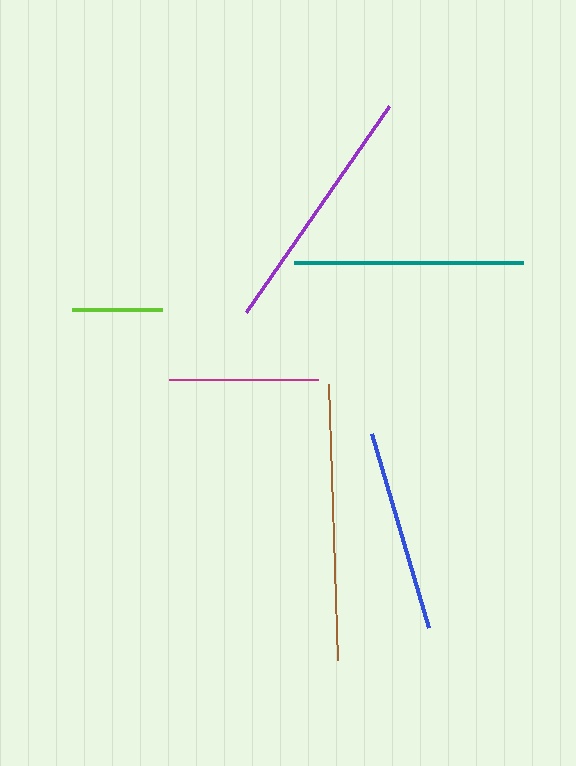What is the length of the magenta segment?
The magenta segment is approximately 148 pixels long.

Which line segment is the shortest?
The lime line is the shortest at approximately 90 pixels.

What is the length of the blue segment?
The blue segment is approximately 202 pixels long.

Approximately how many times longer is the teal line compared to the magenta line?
The teal line is approximately 1.5 times the length of the magenta line.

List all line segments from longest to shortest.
From longest to shortest: brown, purple, teal, blue, magenta, lime.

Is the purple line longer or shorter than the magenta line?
The purple line is longer than the magenta line.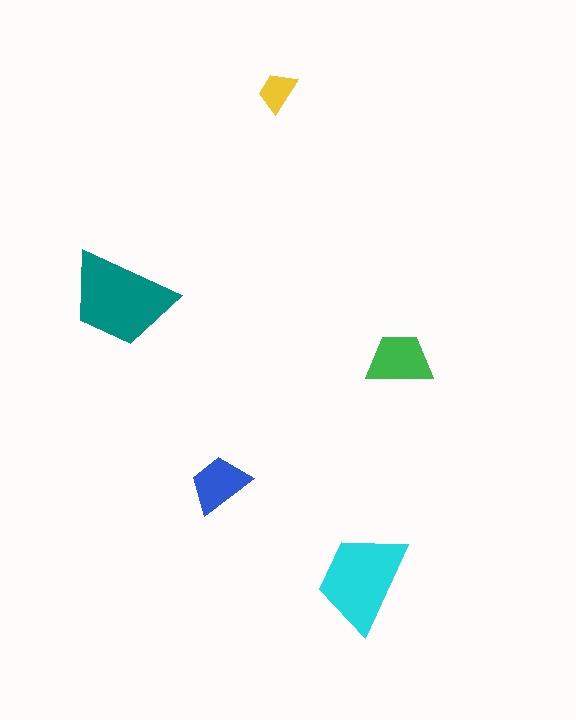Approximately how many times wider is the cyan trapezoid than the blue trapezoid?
About 1.5 times wider.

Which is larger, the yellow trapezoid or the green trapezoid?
The green one.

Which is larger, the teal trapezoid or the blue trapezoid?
The teal one.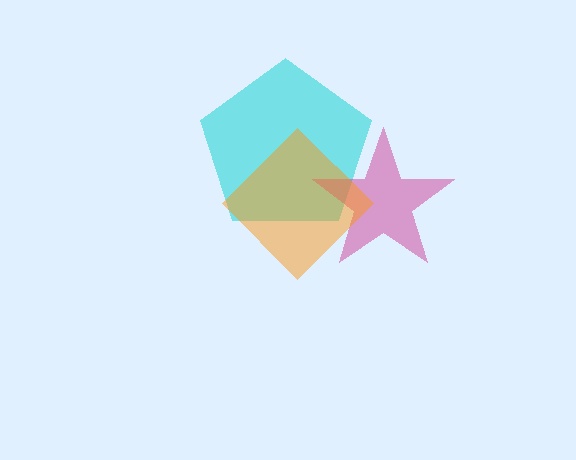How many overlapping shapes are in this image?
There are 3 overlapping shapes in the image.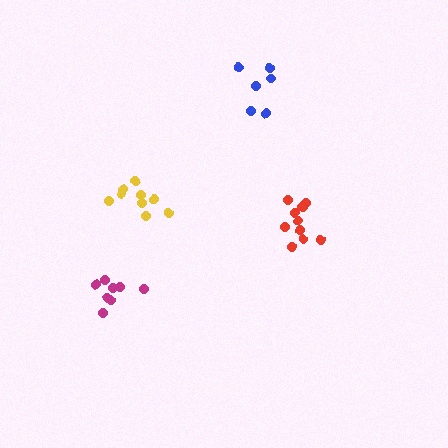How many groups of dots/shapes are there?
There are 4 groups.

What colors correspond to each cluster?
The clusters are colored: red, yellow, blue, magenta.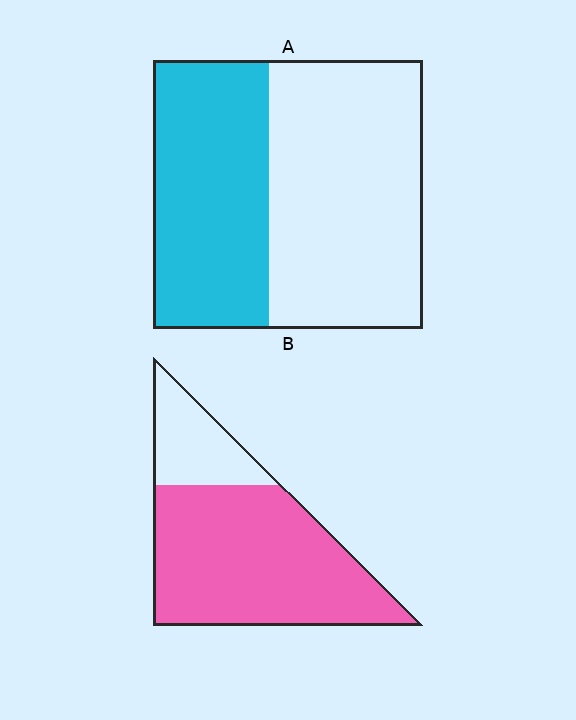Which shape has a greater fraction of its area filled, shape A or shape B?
Shape B.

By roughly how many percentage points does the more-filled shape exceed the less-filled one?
By roughly 35 percentage points (B over A).